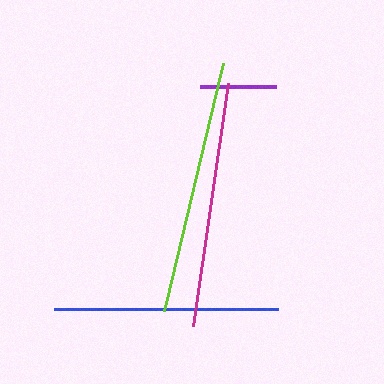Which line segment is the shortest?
The purple line is the shortest at approximately 76 pixels.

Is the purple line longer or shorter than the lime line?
The lime line is longer than the purple line.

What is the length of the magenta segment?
The magenta segment is approximately 246 pixels long.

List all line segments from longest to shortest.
From longest to shortest: lime, magenta, blue, purple.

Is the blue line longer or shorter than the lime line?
The lime line is longer than the blue line.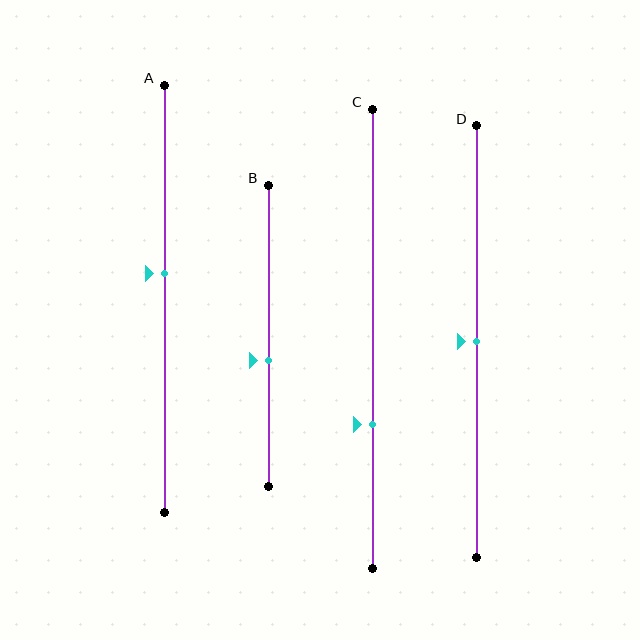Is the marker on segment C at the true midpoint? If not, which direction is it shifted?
No, the marker on segment C is shifted downward by about 19% of the segment length.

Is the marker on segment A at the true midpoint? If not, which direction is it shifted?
No, the marker on segment A is shifted upward by about 6% of the segment length.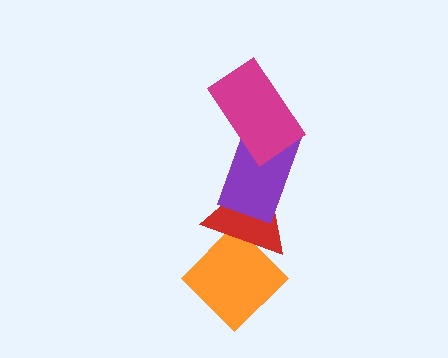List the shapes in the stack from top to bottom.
From top to bottom: the magenta rectangle, the purple rectangle, the red triangle, the orange diamond.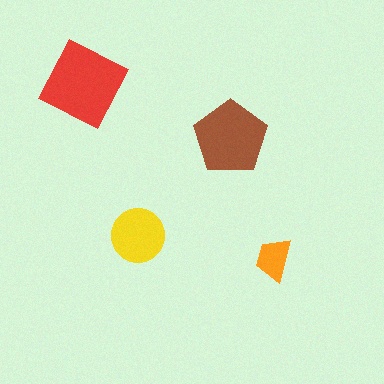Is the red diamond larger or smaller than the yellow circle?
Larger.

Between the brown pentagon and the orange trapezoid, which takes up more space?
The brown pentagon.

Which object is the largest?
The red diamond.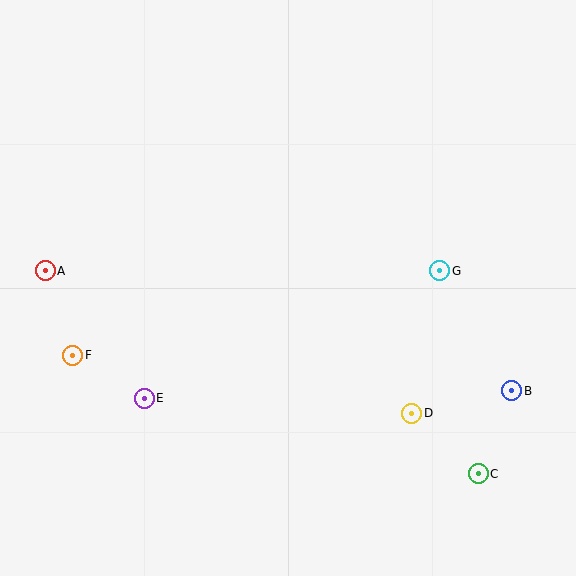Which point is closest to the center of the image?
Point G at (440, 271) is closest to the center.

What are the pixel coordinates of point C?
Point C is at (478, 474).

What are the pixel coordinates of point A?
Point A is at (45, 271).